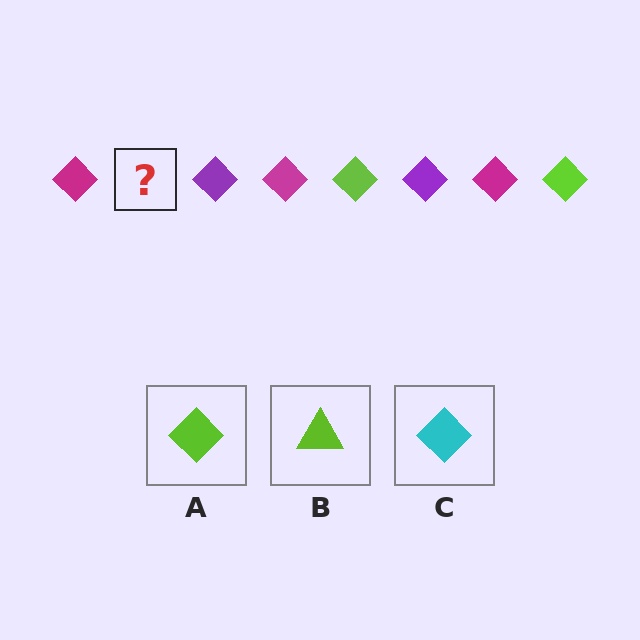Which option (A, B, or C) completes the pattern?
A.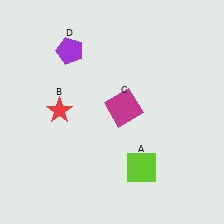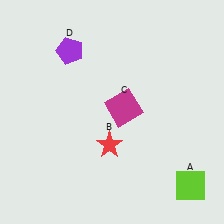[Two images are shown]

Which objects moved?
The objects that moved are: the lime square (A), the red star (B).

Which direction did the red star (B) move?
The red star (B) moved right.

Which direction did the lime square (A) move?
The lime square (A) moved right.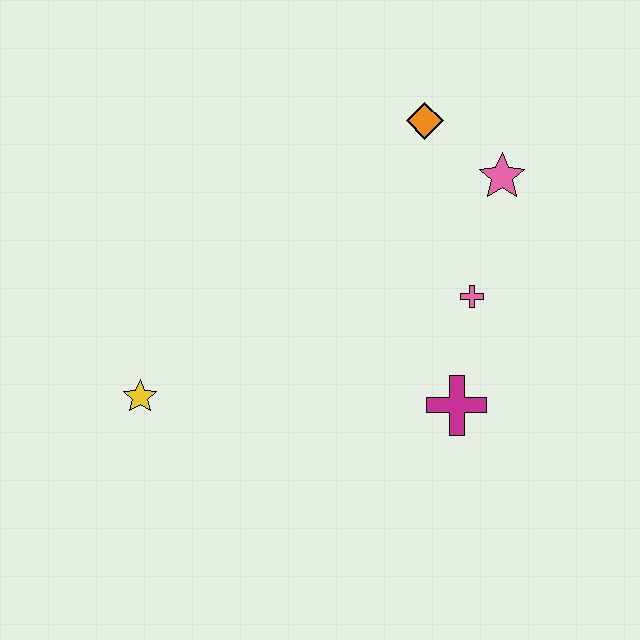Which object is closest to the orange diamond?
The pink star is closest to the orange diamond.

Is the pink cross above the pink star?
No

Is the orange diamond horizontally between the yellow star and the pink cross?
Yes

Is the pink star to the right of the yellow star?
Yes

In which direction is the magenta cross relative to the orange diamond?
The magenta cross is below the orange diamond.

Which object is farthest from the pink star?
The yellow star is farthest from the pink star.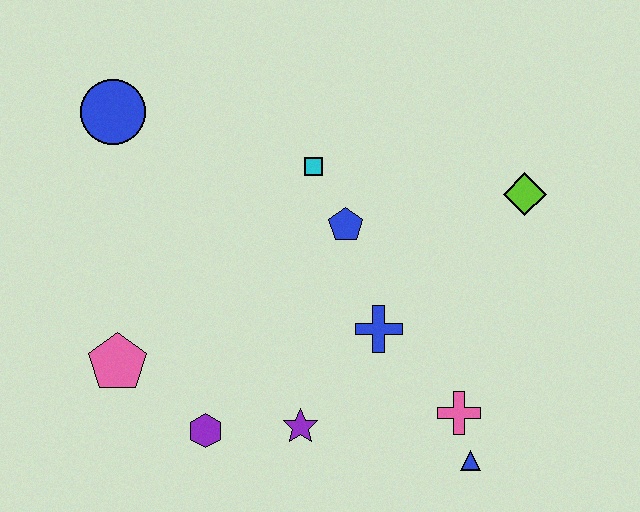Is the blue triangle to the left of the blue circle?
No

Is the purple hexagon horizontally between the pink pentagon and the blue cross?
Yes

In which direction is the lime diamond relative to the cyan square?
The lime diamond is to the right of the cyan square.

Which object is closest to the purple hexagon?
The purple star is closest to the purple hexagon.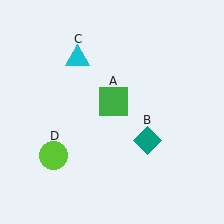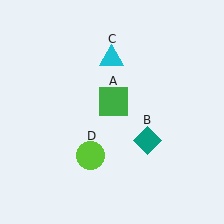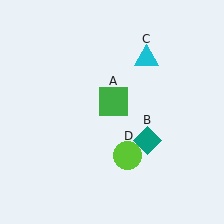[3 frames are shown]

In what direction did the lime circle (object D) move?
The lime circle (object D) moved right.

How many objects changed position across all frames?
2 objects changed position: cyan triangle (object C), lime circle (object D).